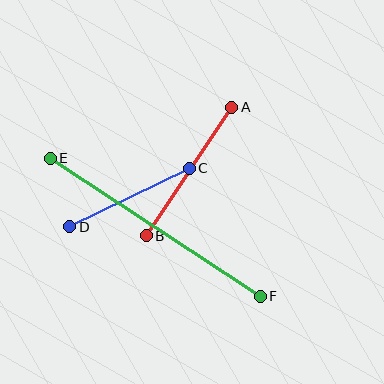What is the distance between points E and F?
The distance is approximately 252 pixels.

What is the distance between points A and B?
The distance is approximately 155 pixels.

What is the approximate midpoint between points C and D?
The midpoint is at approximately (130, 197) pixels.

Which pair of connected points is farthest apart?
Points E and F are farthest apart.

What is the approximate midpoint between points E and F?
The midpoint is at approximately (155, 227) pixels.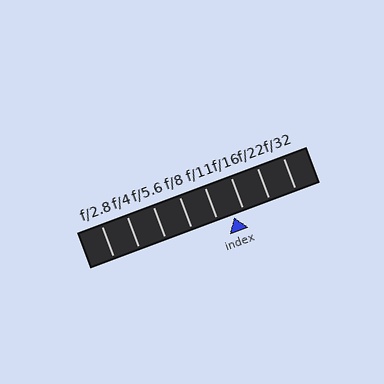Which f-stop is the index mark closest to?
The index mark is closest to f/16.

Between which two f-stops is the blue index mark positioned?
The index mark is between f/11 and f/16.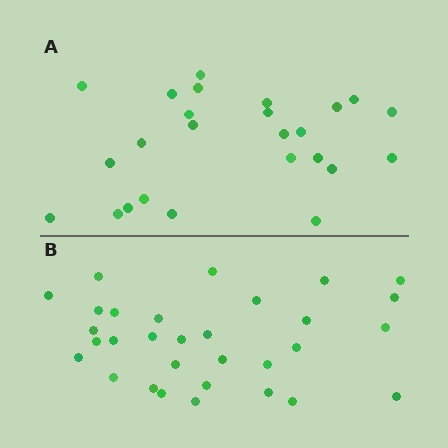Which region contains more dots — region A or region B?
Region B (the bottom region) has more dots.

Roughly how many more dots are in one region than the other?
Region B has about 6 more dots than region A.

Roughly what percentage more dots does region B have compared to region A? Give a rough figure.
About 25% more.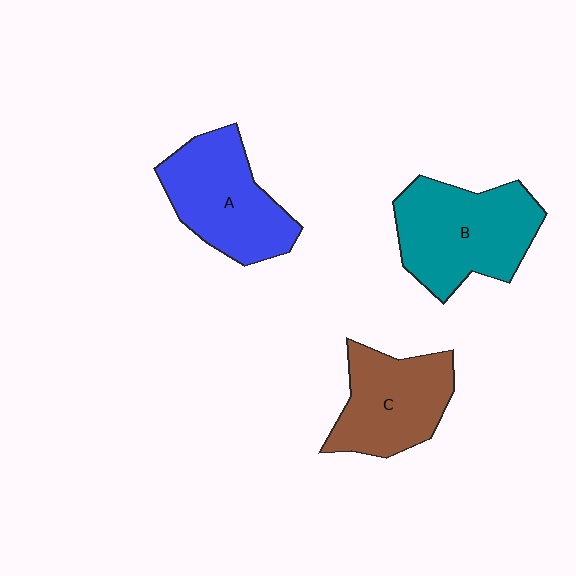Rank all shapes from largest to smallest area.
From largest to smallest: B (teal), A (blue), C (brown).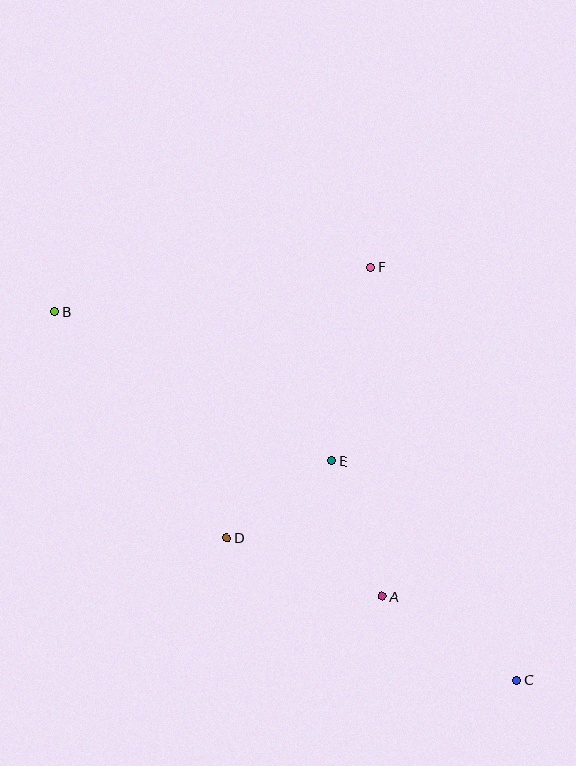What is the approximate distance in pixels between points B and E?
The distance between B and E is approximately 315 pixels.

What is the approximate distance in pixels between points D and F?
The distance between D and F is approximately 306 pixels.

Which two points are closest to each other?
Points D and E are closest to each other.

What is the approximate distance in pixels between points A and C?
The distance between A and C is approximately 159 pixels.